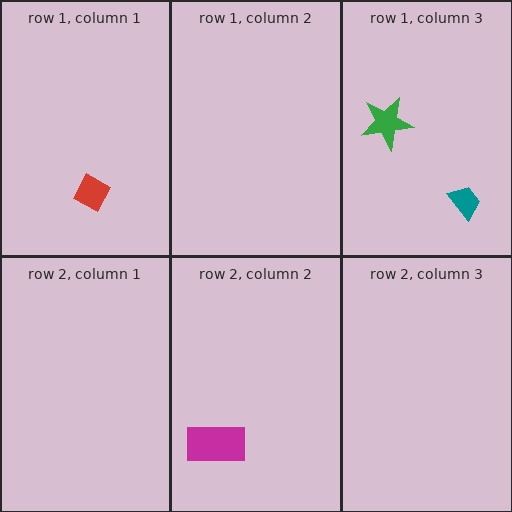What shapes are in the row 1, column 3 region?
The teal trapezoid, the green star.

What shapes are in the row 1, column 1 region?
The red diamond.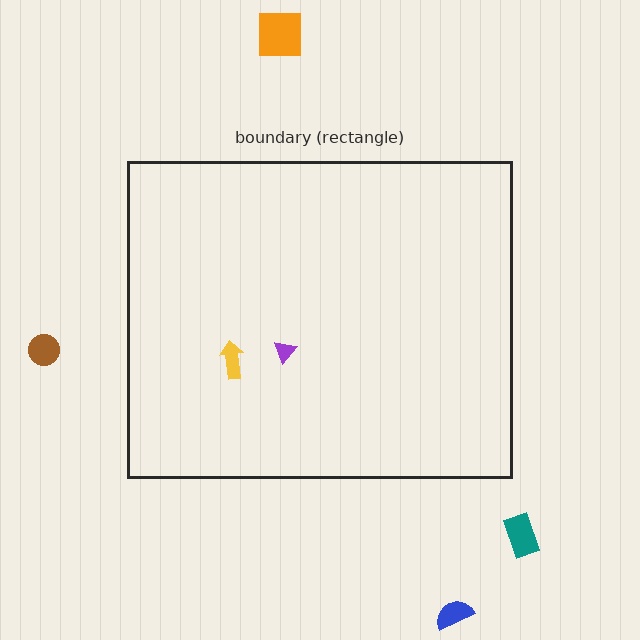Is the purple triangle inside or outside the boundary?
Inside.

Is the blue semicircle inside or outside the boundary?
Outside.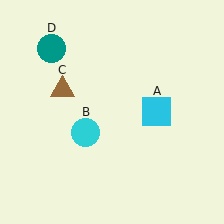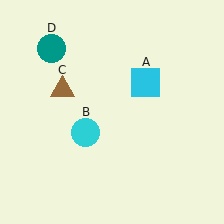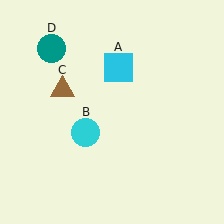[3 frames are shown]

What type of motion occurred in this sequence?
The cyan square (object A) rotated counterclockwise around the center of the scene.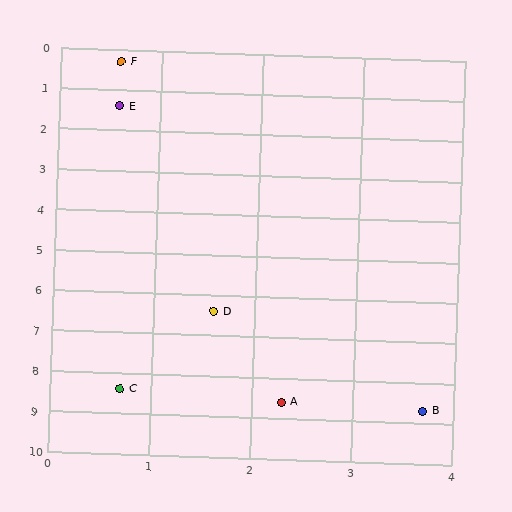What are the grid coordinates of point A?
Point A is at approximately (2.3, 8.6).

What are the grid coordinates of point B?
Point B is at approximately (3.7, 8.7).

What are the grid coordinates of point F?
Point F is at approximately (0.6, 0.3).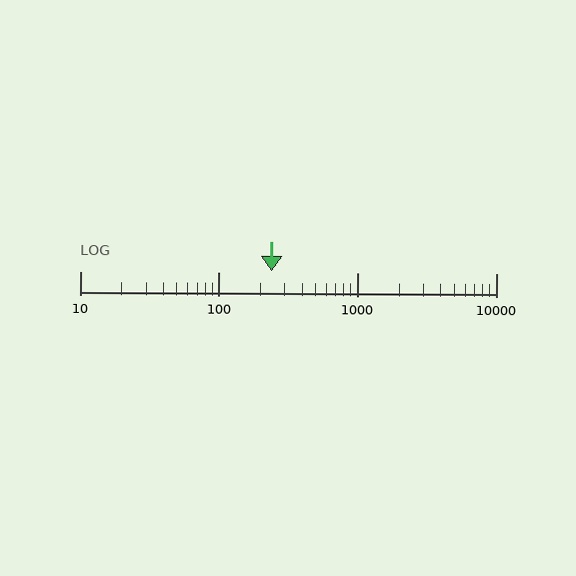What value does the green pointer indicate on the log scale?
The pointer indicates approximately 240.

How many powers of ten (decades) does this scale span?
The scale spans 3 decades, from 10 to 10000.